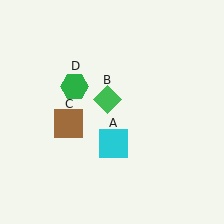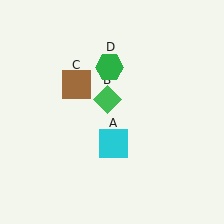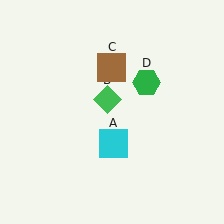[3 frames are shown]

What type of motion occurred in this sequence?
The brown square (object C), green hexagon (object D) rotated clockwise around the center of the scene.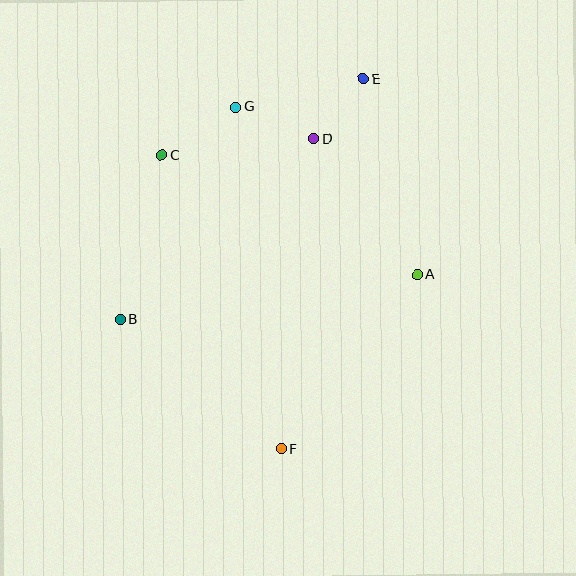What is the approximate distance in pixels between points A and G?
The distance between A and G is approximately 248 pixels.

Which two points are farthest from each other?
Points E and F are farthest from each other.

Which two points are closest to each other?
Points D and E are closest to each other.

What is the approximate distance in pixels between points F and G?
The distance between F and G is approximately 345 pixels.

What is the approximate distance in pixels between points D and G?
The distance between D and G is approximately 84 pixels.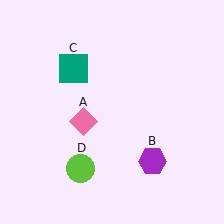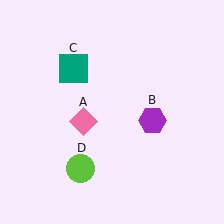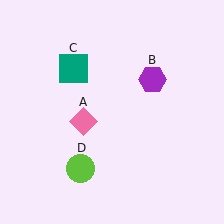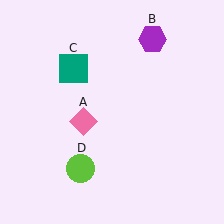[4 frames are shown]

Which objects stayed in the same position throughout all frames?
Pink diamond (object A) and teal square (object C) and lime circle (object D) remained stationary.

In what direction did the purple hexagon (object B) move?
The purple hexagon (object B) moved up.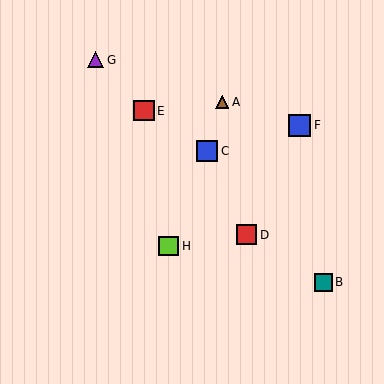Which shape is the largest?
The blue square (labeled F) is the largest.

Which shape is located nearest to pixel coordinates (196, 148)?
The blue square (labeled C) at (207, 151) is nearest to that location.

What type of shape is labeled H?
Shape H is a lime square.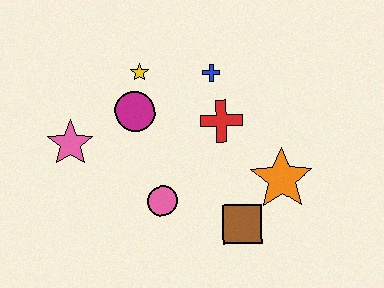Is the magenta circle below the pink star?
No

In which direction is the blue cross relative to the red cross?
The blue cross is above the red cross.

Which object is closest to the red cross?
The blue cross is closest to the red cross.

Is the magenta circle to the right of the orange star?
No